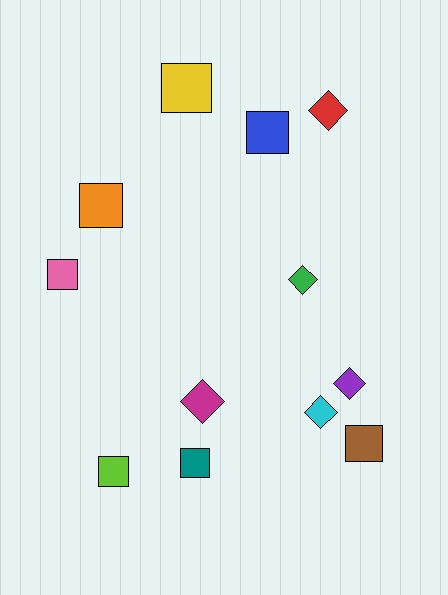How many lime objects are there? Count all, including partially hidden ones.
There is 1 lime object.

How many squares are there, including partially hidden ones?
There are 7 squares.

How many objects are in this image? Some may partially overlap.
There are 12 objects.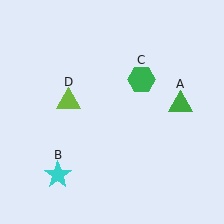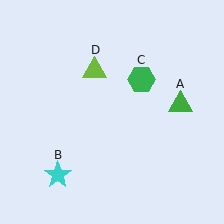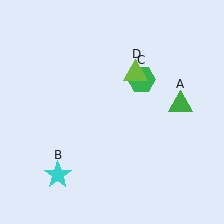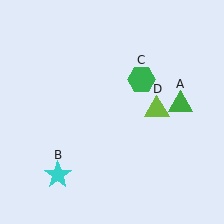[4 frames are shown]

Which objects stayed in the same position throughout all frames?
Green triangle (object A) and cyan star (object B) and green hexagon (object C) remained stationary.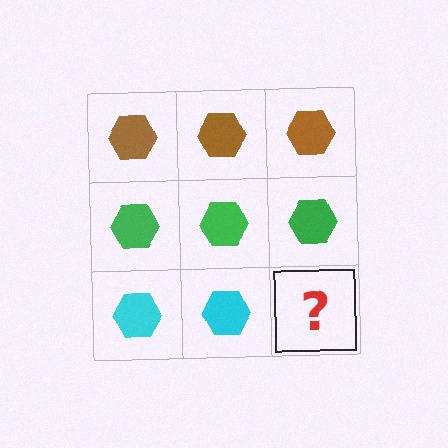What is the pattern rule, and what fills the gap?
The rule is that each row has a consistent color. The gap should be filled with a cyan hexagon.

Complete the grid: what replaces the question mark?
The question mark should be replaced with a cyan hexagon.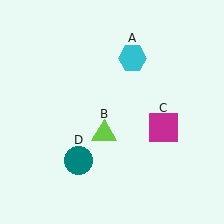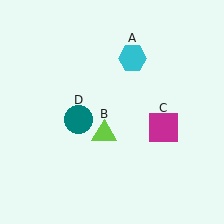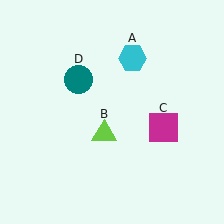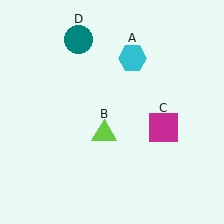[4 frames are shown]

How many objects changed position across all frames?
1 object changed position: teal circle (object D).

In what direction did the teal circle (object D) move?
The teal circle (object D) moved up.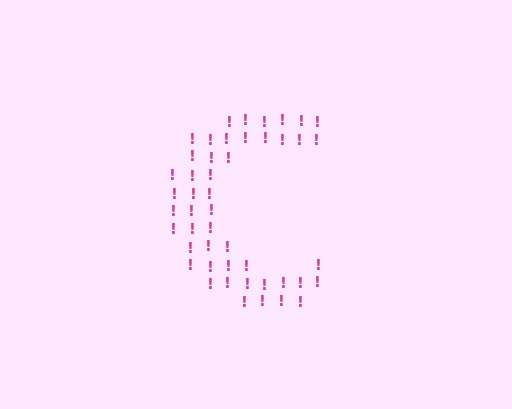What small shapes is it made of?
It is made of small exclamation marks.